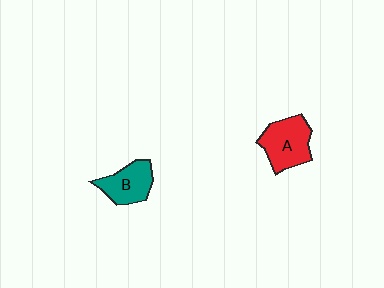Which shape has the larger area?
Shape A (red).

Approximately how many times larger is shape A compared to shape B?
Approximately 1.2 times.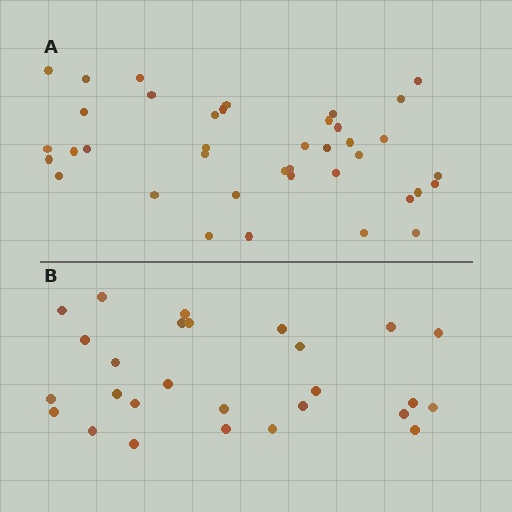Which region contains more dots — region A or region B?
Region A (the top region) has more dots.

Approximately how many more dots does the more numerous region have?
Region A has roughly 12 or so more dots than region B.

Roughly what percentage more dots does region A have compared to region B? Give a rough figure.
About 45% more.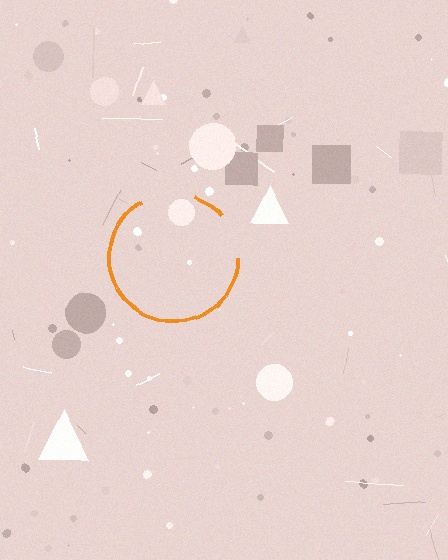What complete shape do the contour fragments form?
The contour fragments form a circle.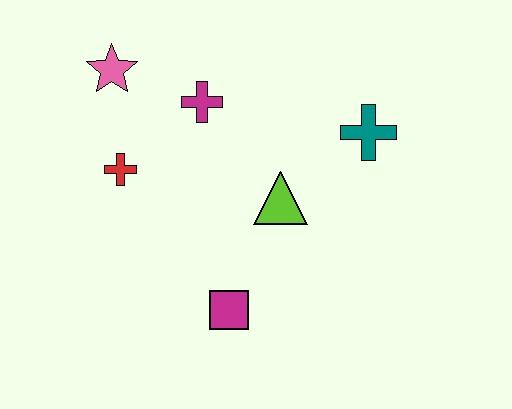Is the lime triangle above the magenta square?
Yes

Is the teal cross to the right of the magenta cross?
Yes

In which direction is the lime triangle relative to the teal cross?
The lime triangle is to the left of the teal cross.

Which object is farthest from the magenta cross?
The magenta square is farthest from the magenta cross.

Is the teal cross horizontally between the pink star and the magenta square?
No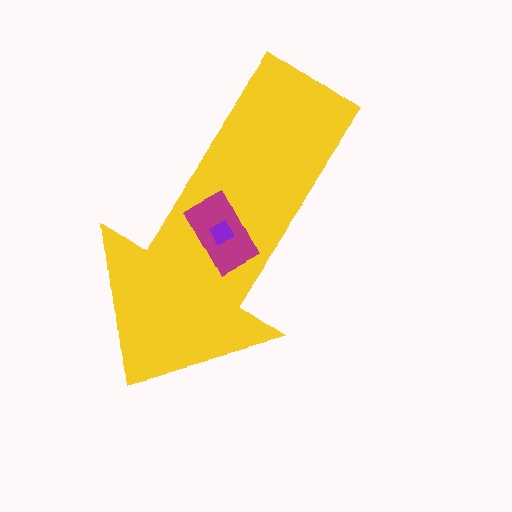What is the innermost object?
The purple square.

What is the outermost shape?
The yellow arrow.